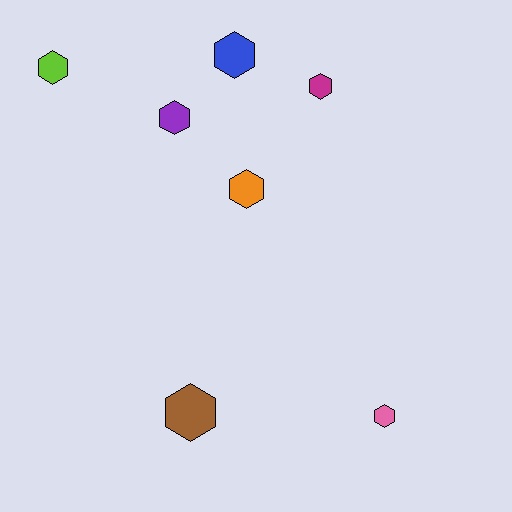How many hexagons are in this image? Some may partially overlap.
There are 7 hexagons.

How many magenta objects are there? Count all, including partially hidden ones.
There is 1 magenta object.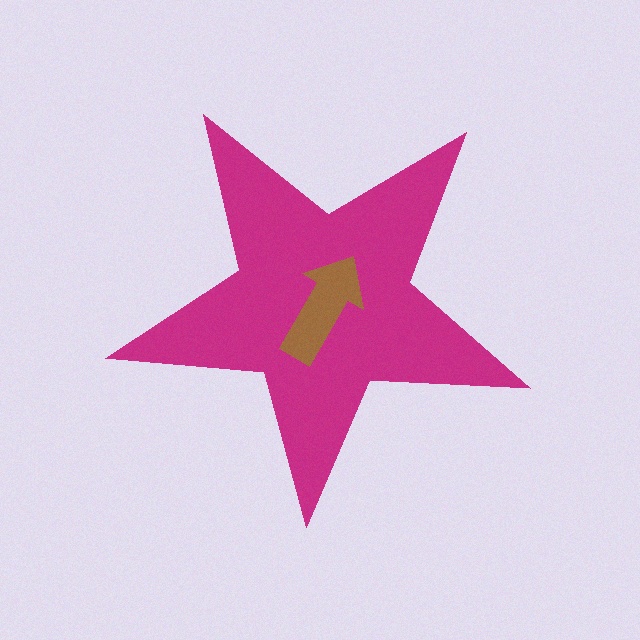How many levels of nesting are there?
2.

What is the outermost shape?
The magenta star.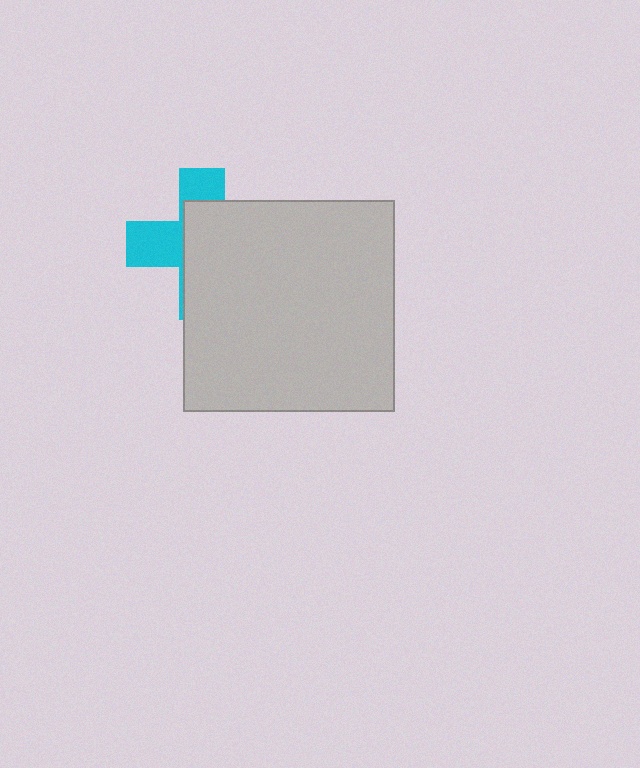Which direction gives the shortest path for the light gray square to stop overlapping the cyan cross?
Moving right gives the shortest separation.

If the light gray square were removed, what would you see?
You would see the complete cyan cross.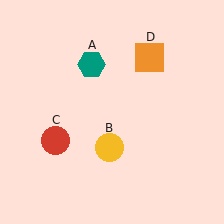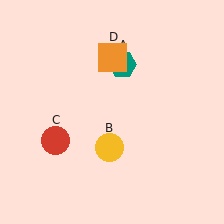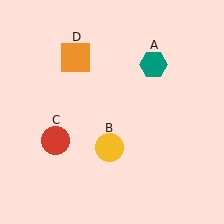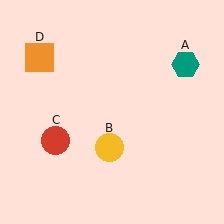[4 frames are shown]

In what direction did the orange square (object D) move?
The orange square (object D) moved left.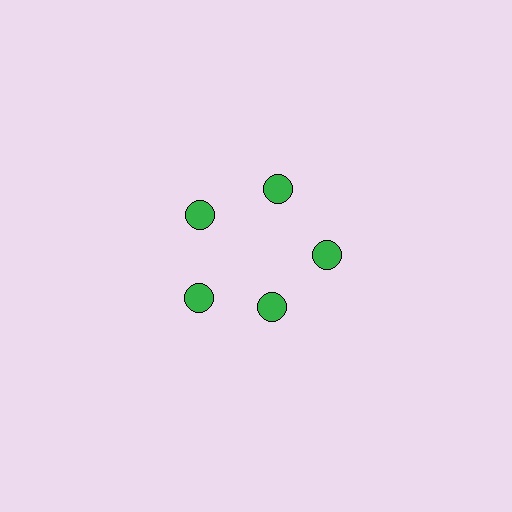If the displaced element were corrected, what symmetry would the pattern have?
It would have 5-fold rotational symmetry — the pattern would map onto itself every 72 degrees.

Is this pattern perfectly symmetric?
No. The 5 green circles are arranged in a ring, but one element near the 5 o'clock position is pulled inward toward the center, breaking the 5-fold rotational symmetry.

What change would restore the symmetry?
The symmetry would be restored by moving it outward, back onto the ring so that all 5 circles sit at equal angles and equal distance from the center.